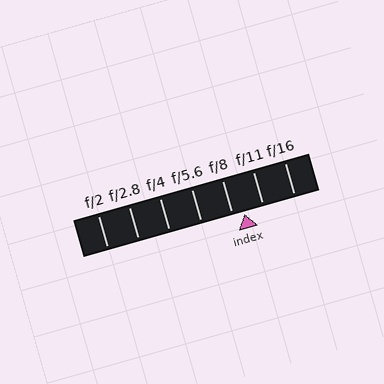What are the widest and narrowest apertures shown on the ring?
The widest aperture shown is f/2 and the narrowest is f/16.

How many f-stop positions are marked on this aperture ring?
There are 7 f-stop positions marked.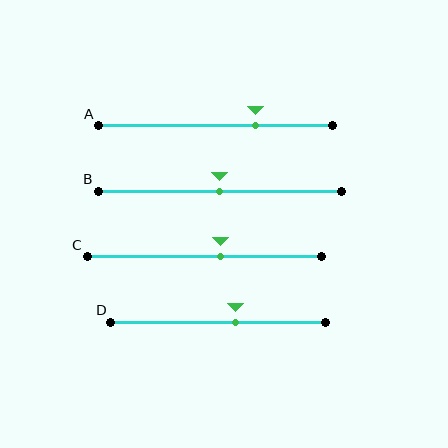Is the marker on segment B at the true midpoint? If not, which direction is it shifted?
Yes, the marker on segment B is at the true midpoint.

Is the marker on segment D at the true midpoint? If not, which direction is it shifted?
No, the marker on segment D is shifted to the right by about 8% of the segment length.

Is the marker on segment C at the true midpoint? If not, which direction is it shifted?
No, the marker on segment C is shifted to the right by about 7% of the segment length.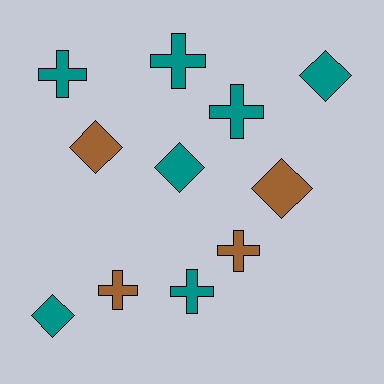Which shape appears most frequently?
Cross, with 6 objects.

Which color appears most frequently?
Teal, with 7 objects.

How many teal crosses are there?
There are 4 teal crosses.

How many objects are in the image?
There are 11 objects.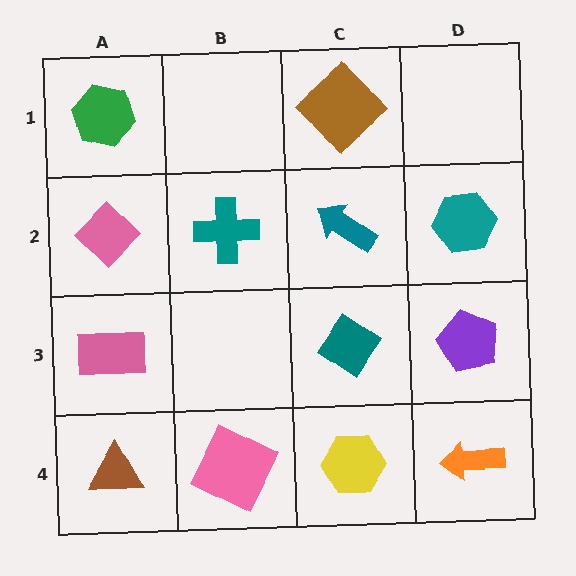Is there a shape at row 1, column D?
No, that cell is empty.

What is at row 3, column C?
A teal diamond.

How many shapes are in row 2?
4 shapes.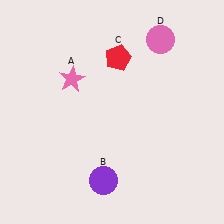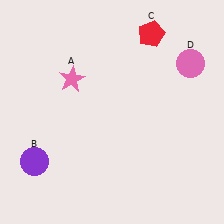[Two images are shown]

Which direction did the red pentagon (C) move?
The red pentagon (C) moved right.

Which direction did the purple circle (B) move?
The purple circle (B) moved left.